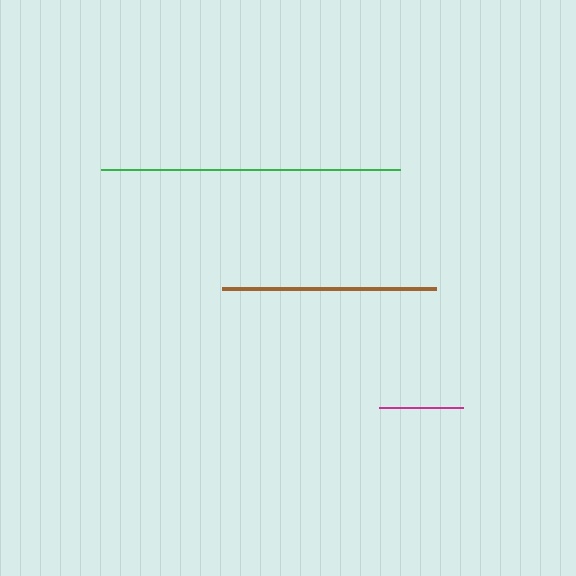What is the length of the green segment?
The green segment is approximately 299 pixels long.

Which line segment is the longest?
The green line is the longest at approximately 299 pixels.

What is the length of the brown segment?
The brown segment is approximately 215 pixels long.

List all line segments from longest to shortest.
From longest to shortest: green, brown, magenta.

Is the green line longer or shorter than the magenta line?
The green line is longer than the magenta line.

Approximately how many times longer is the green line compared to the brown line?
The green line is approximately 1.4 times the length of the brown line.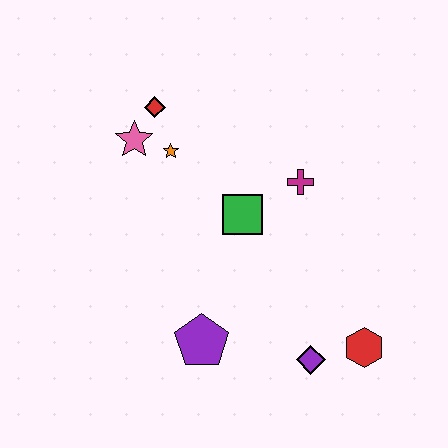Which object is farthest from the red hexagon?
The red diamond is farthest from the red hexagon.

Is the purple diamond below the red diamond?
Yes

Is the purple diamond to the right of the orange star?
Yes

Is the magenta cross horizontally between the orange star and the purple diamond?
Yes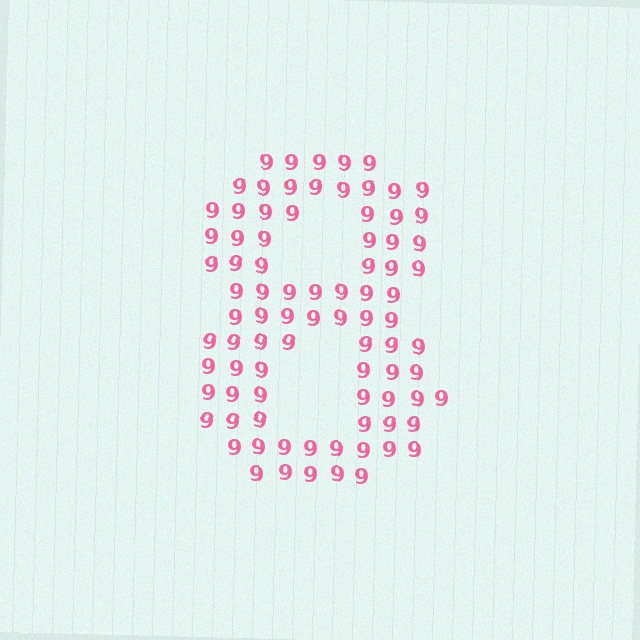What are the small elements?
The small elements are digit 9's.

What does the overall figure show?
The overall figure shows the digit 8.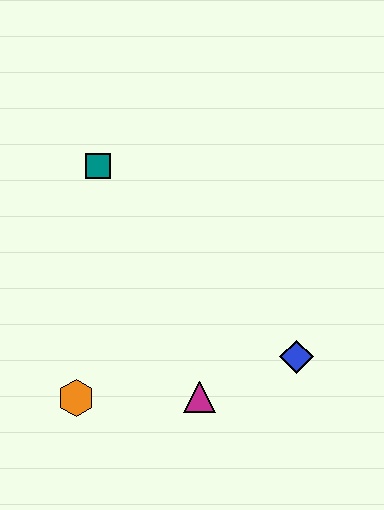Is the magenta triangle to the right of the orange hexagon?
Yes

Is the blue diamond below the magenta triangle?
No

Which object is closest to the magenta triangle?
The blue diamond is closest to the magenta triangle.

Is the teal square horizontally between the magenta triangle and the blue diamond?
No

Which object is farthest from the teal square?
The blue diamond is farthest from the teal square.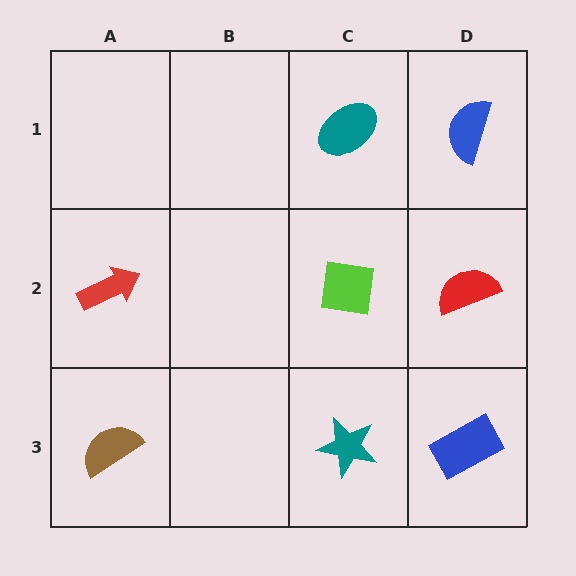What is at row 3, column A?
A brown semicircle.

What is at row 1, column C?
A teal ellipse.